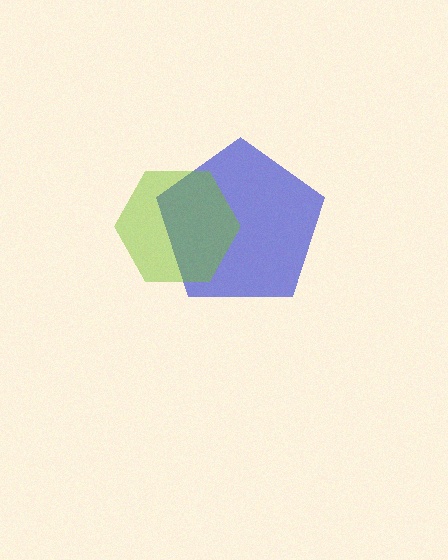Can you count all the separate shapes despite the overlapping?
Yes, there are 2 separate shapes.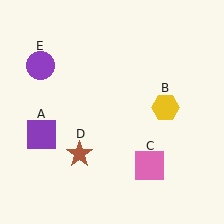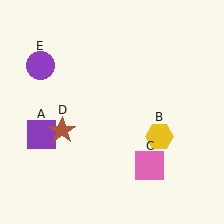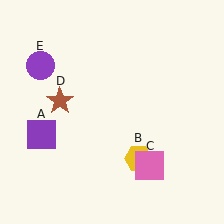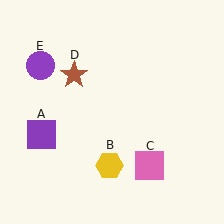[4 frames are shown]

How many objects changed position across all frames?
2 objects changed position: yellow hexagon (object B), brown star (object D).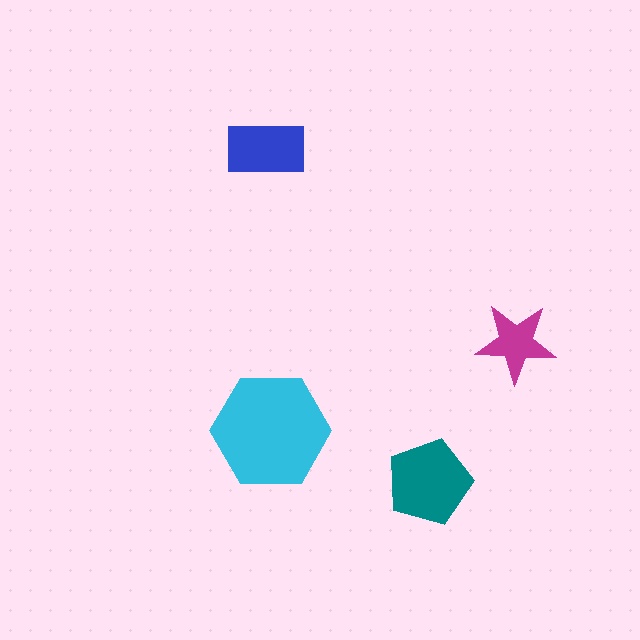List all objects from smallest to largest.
The magenta star, the blue rectangle, the teal pentagon, the cyan hexagon.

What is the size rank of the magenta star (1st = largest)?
4th.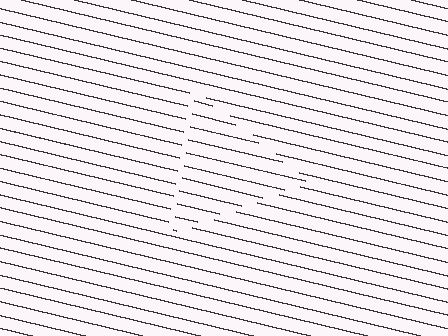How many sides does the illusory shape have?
3 sides — the line-ends trace a triangle.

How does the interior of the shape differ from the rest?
The interior of the shape contains the same grating, shifted by half a period — the contour is defined by the phase discontinuity where line-ends from the inner and outer gratings abut.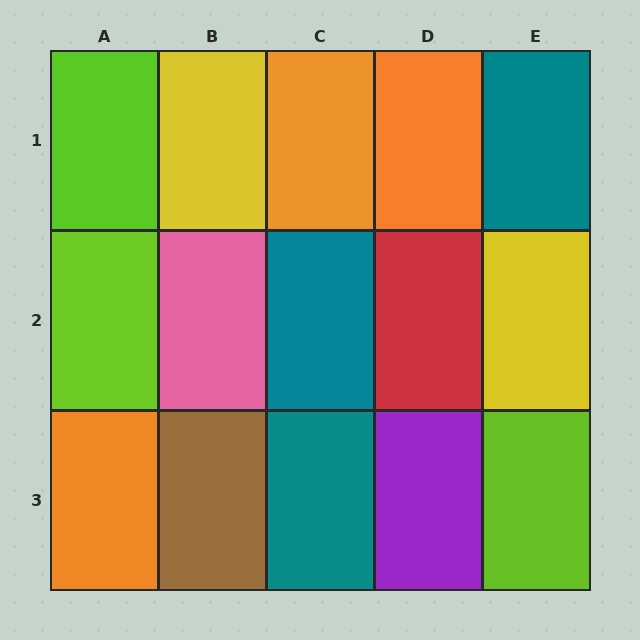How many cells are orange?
3 cells are orange.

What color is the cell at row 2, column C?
Teal.